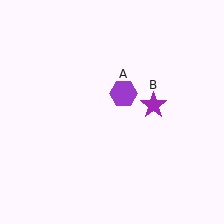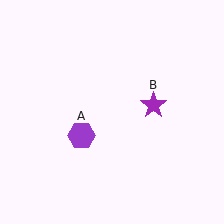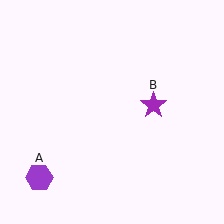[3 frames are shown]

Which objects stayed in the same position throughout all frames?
Purple star (object B) remained stationary.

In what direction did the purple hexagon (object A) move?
The purple hexagon (object A) moved down and to the left.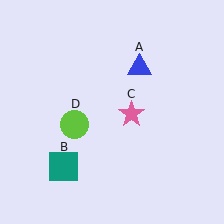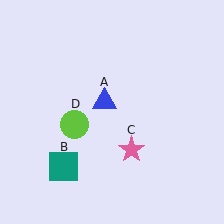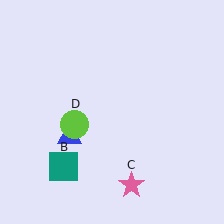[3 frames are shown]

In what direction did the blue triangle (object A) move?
The blue triangle (object A) moved down and to the left.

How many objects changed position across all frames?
2 objects changed position: blue triangle (object A), pink star (object C).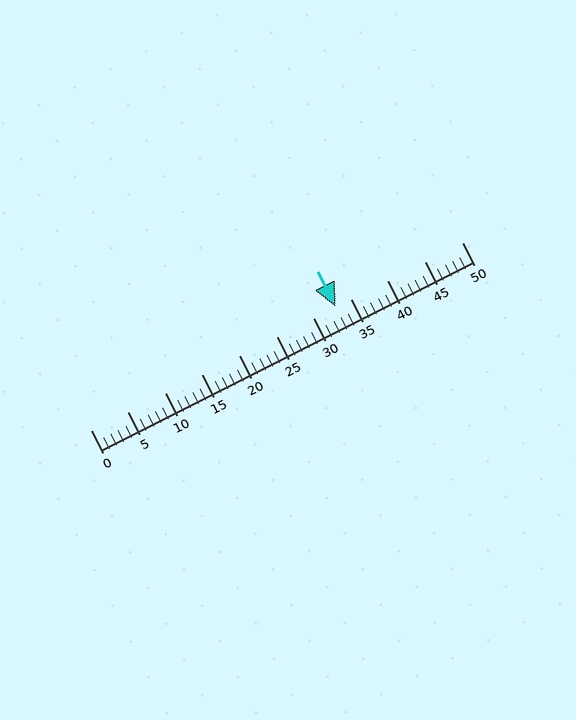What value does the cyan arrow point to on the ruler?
The cyan arrow points to approximately 33.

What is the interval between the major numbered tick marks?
The major tick marks are spaced 5 units apart.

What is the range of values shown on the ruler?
The ruler shows values from 0 to 50.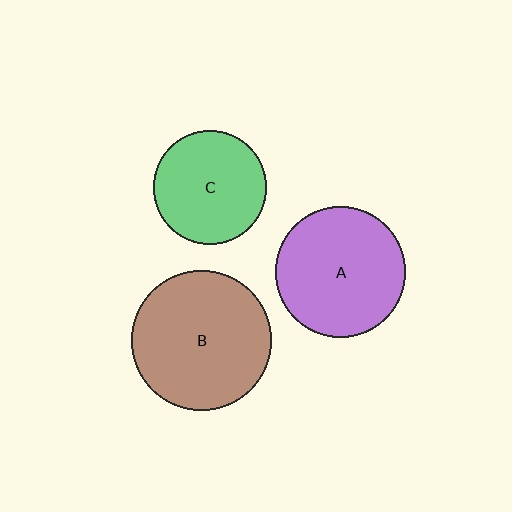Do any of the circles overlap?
No, none of the circles overlap.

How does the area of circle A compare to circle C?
Approximately 1.3 times.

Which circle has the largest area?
Circle B (brown).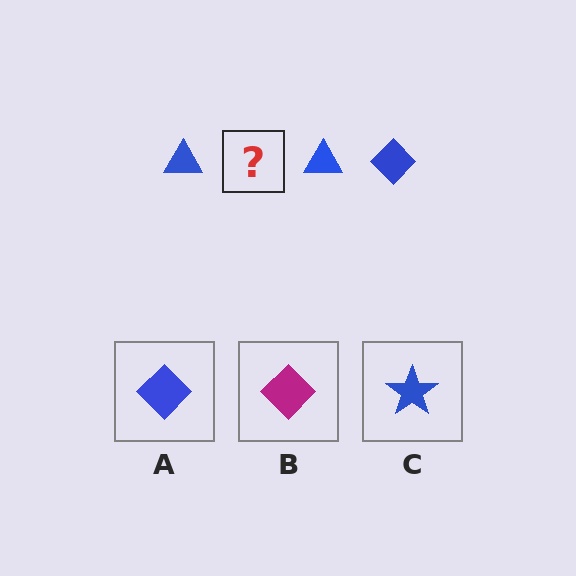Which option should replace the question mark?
Option A.